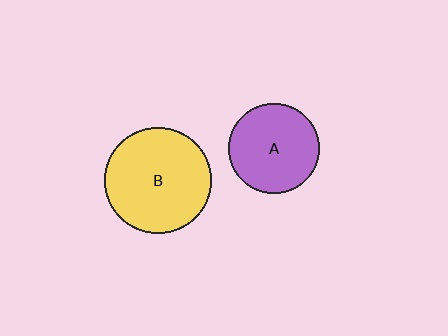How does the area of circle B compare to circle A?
Approximately 1.4 times.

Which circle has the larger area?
Circle B (yellow).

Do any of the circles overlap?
No, none of the circles overlap.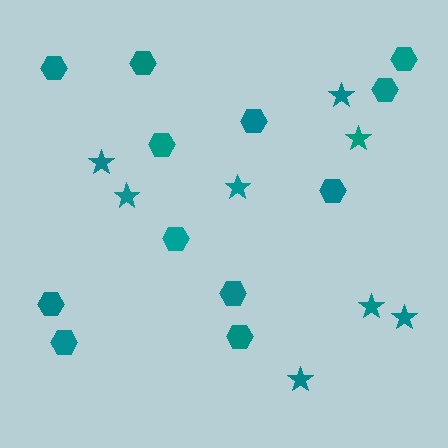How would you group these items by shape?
There are 2 groups: one group of stars (8) and one group of hexagons (12).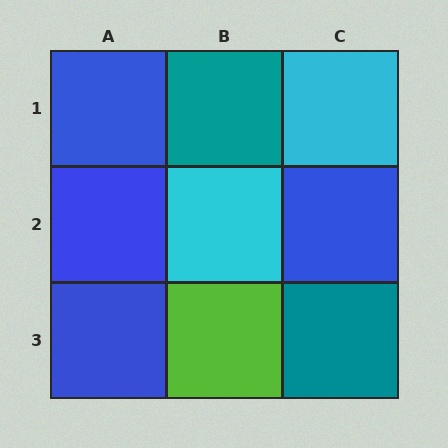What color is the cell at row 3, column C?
Teal.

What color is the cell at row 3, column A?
Blue.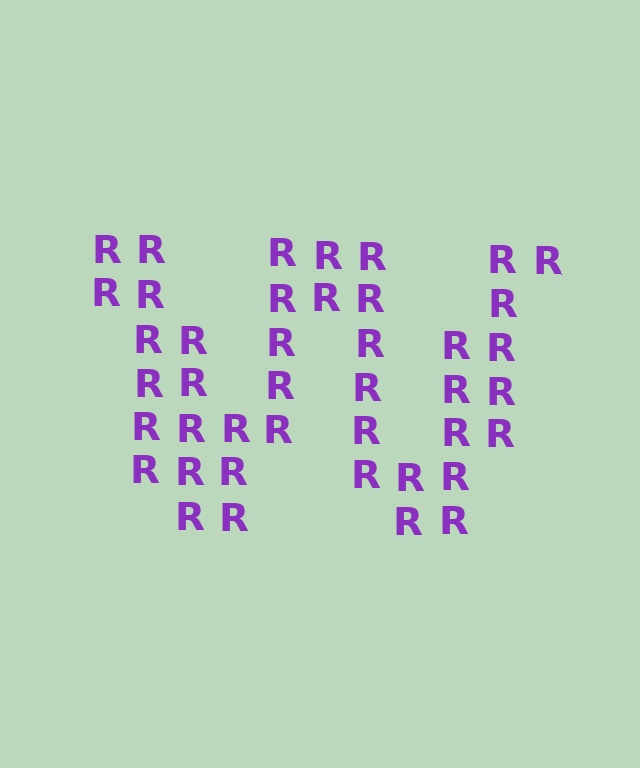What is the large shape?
The large shape is the letter W.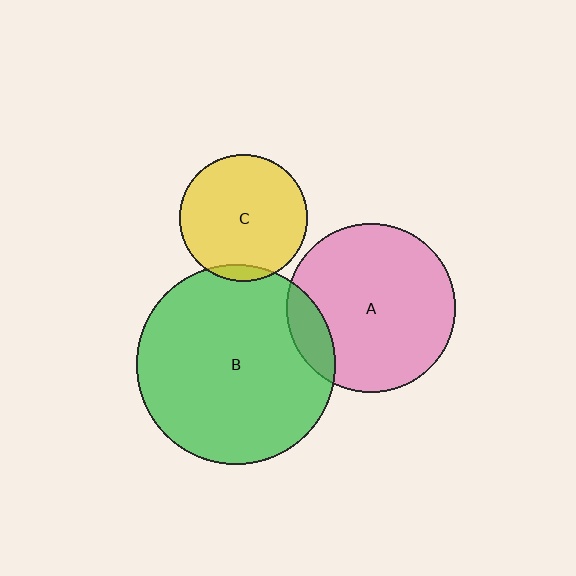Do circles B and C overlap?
Yes.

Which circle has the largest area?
Circle B (green).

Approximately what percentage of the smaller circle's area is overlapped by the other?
Approximately 5%.